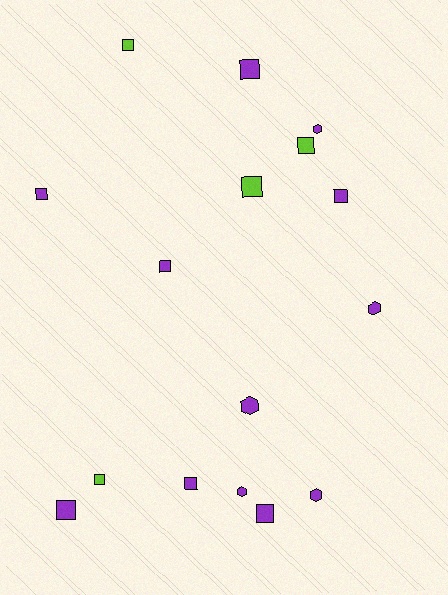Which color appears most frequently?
Purple, with 12 objects.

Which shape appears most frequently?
Square, with 11 objects.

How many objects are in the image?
There are 16 objects.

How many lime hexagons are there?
There are no lime hexagons.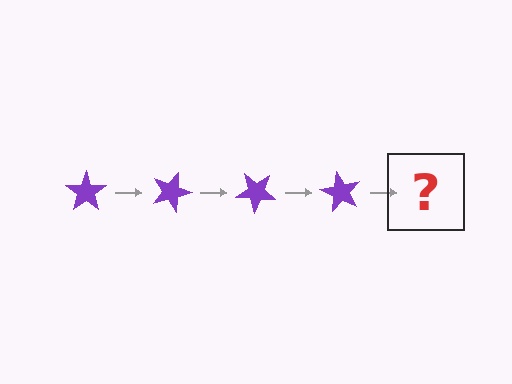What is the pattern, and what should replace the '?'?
The pattern is that the star rotates 20 degrees each step. The '?' should be a purple star rotated 80 degrees.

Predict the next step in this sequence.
The next step is a purple star rotated 80 degrees.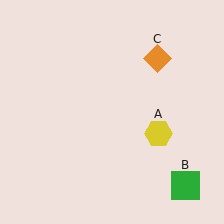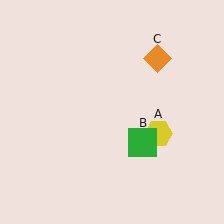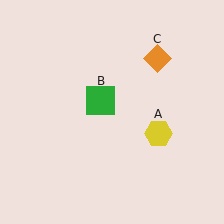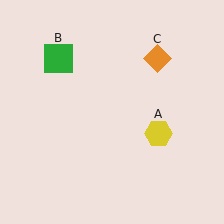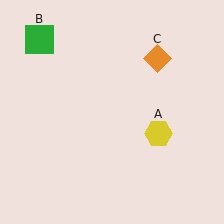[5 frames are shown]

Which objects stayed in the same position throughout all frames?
Yellow hexagon (object A) and orange diamond (object C) remained stationary.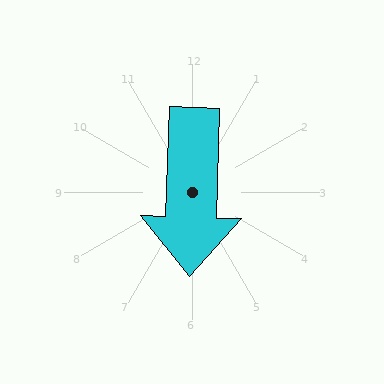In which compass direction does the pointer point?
South.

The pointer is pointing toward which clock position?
Roughly 6 o'clock.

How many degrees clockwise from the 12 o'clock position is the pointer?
Approximately 182 degrees.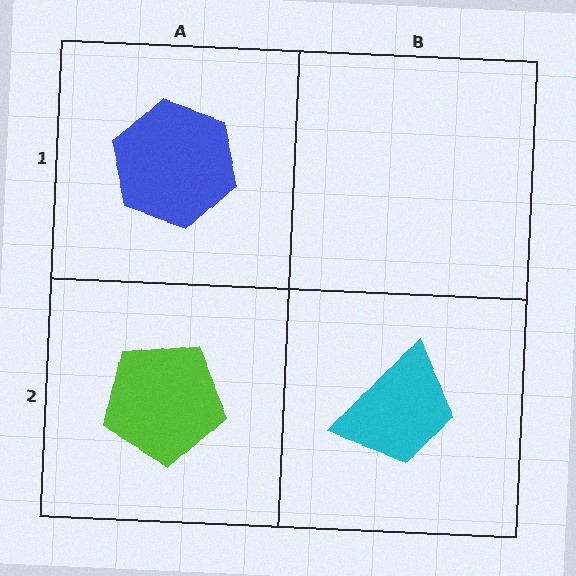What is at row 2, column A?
A lime pentagon.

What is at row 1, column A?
A blue hexagon.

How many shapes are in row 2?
2 shapes.